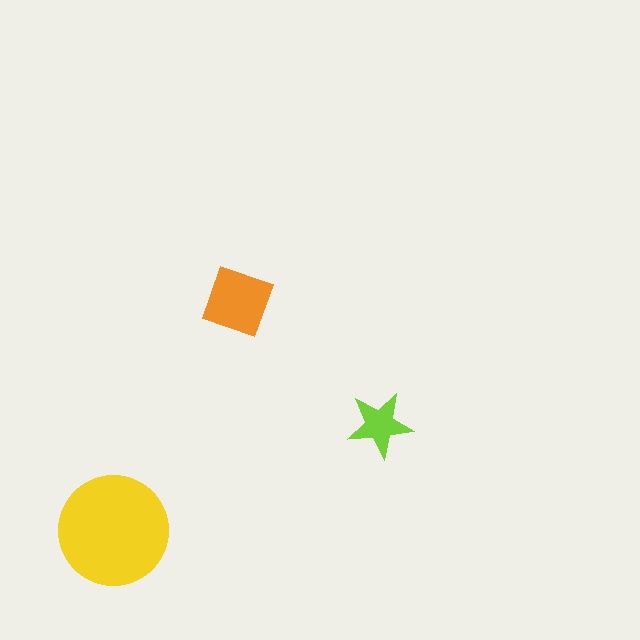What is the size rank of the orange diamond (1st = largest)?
2nd.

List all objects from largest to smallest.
The yellow circle, the orange diamond, the lime star.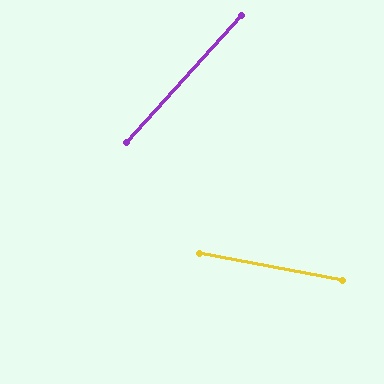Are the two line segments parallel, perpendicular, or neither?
Neither parallel nor perpendicular — they differ by about 59°.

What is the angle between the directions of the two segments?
Approximately 59 degrees.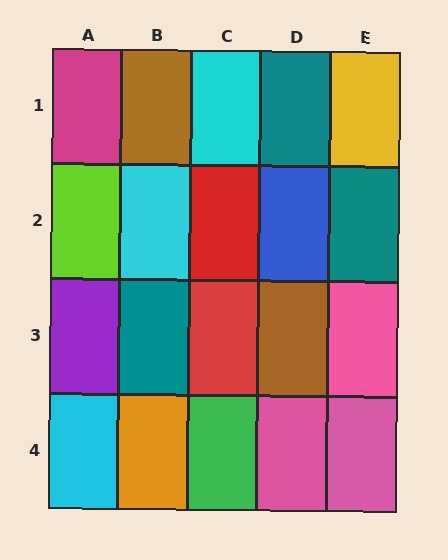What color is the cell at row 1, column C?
Cyan.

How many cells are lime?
1 cell is lime.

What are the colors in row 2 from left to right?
Lime, cyan, red, blue, teal.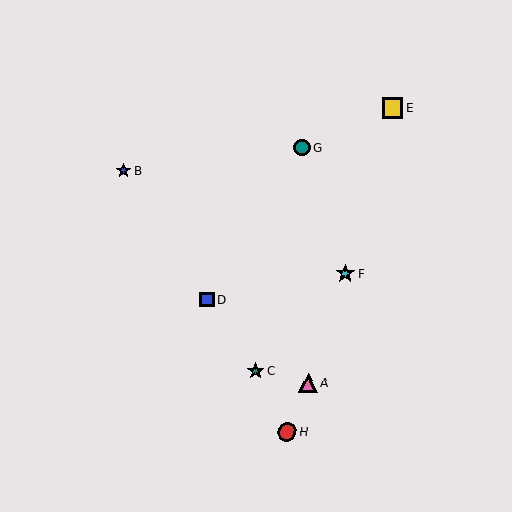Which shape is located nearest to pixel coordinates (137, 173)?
The blue star (labeled B) at (123, 171) is nearest to that location.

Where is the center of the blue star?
The center of the blue star is at (123, 171).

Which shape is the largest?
The yellow square (labeled E) is the largest.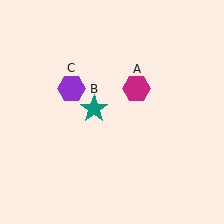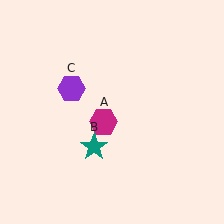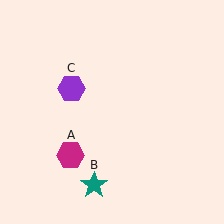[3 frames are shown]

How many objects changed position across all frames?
2 objects changed position: magenta hexagon (object A), teal star (object B).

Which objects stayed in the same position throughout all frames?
Purple hexagon (object C) remained stationary.